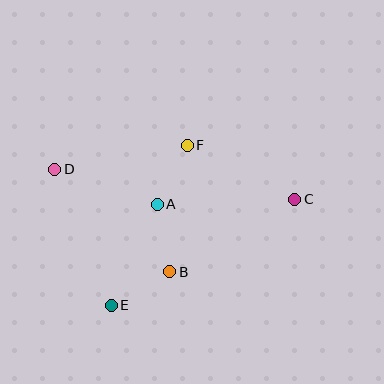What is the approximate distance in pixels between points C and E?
The distance between C and E is approximately 212 pixels.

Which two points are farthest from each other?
Points C and D are farthest from each other.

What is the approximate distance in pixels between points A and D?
The distance between A and D is approximately 108 pixels.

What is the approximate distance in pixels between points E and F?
The distance between E and F is approximately 177 pixels.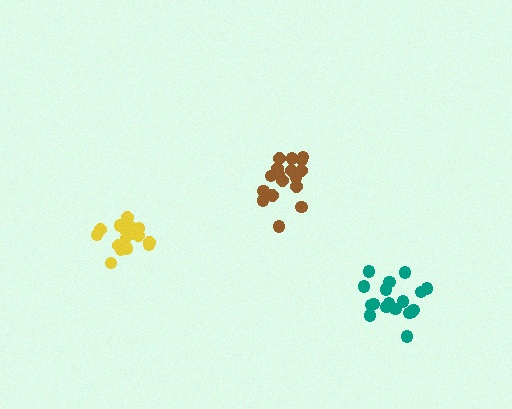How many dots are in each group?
Group 1: 18 dots, Group 2: 17 dots, Group 3: 17 dots (52 total).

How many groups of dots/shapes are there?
There are 3 groups.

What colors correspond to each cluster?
The clusters are colored: teal, brown, yellow.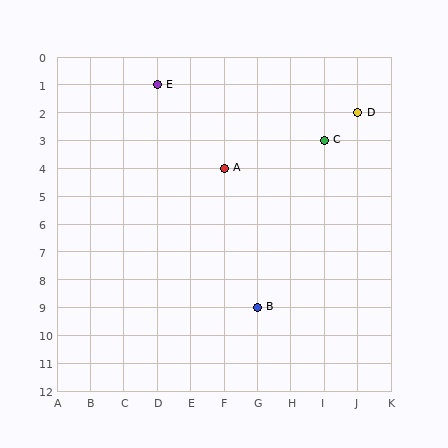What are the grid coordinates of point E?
Point E is at grid coordinates (D, 1).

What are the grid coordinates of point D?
Point D is at grid coordinates (J, 2).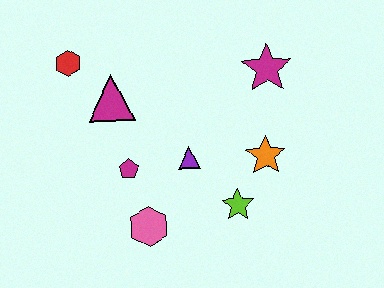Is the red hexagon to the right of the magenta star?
No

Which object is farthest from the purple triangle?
The red hexagon is farthest from the purple triangle.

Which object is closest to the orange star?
The lime star is closest to the orange star.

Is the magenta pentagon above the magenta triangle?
No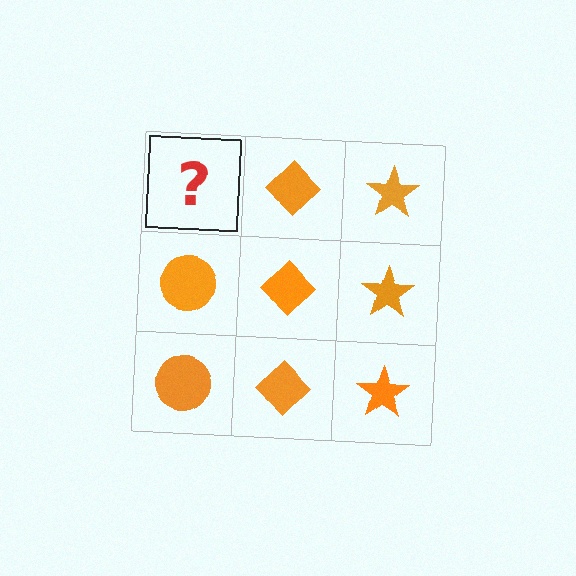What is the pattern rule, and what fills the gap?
The rule is that each column has a consistent shape. The gap should be filled with an orange circle.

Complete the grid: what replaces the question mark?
The question mark should be replaced with an orange circle.